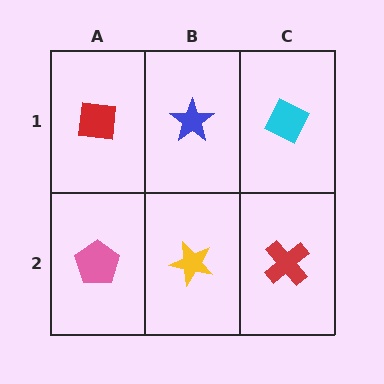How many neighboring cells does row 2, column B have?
3.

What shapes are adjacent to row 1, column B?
A yellow star (row 2, column B), a red square (row 1, column A), a cyan diamond (row 1, column C).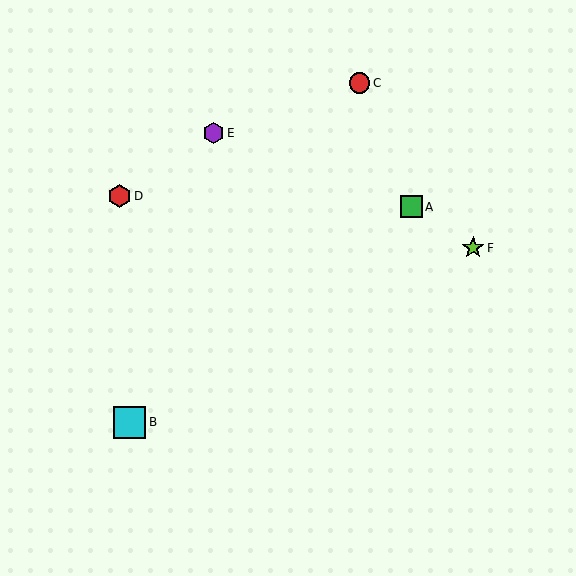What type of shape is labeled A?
Shape A is a green square.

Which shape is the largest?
The cyan square (labeled B) is the largest.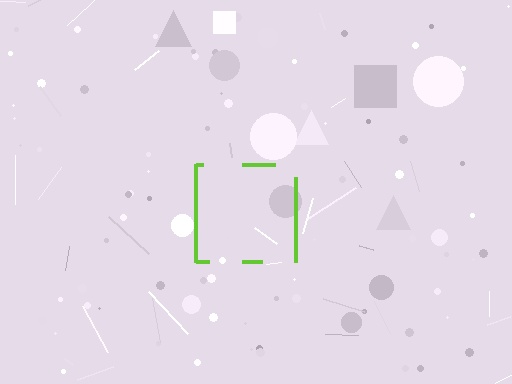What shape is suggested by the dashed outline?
The dashed outline suggests a square.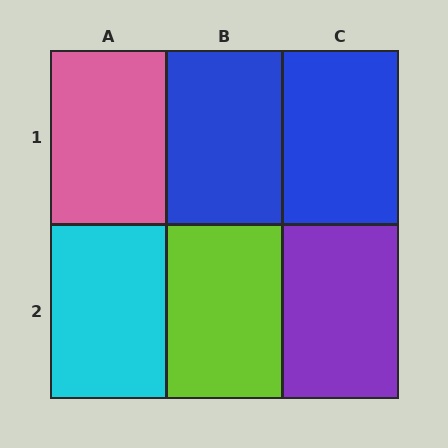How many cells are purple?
1 cell is purple.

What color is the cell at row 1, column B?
Blue.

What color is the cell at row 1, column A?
Pink.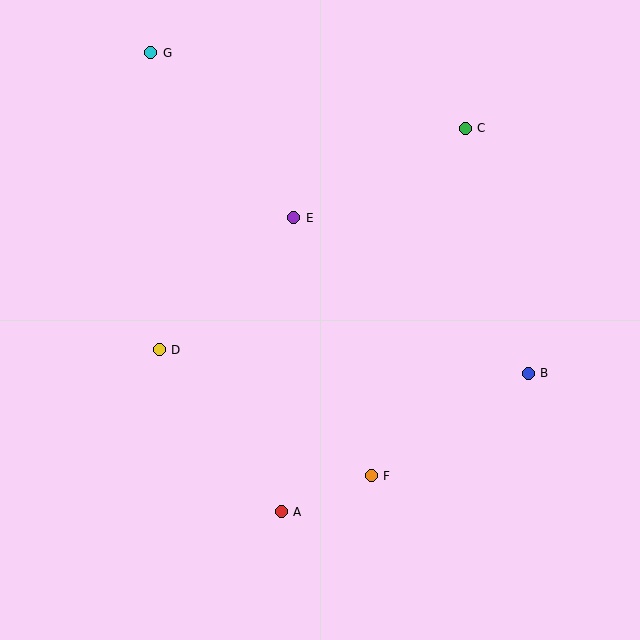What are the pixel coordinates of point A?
Point A is at (281, 512).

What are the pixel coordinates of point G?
Point G is at (151, 53).